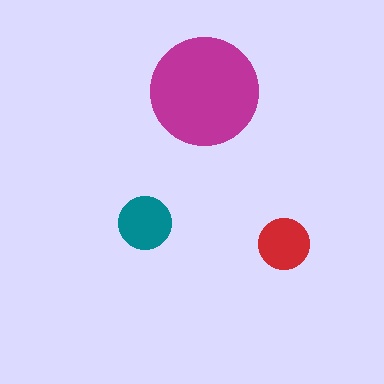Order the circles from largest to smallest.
the magenta one, the teal one, the red one.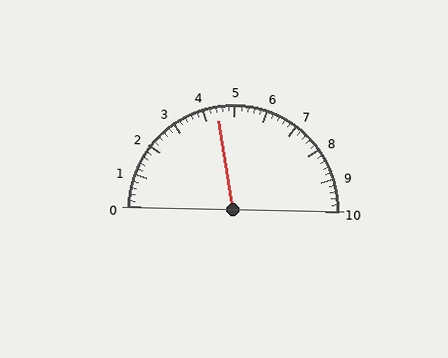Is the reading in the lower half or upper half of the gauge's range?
The reading is in the lower half of the range (0 to 10).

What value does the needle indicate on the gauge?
The needle indicates approximately 4.4.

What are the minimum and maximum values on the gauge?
The gauge ranges from 0 to 10.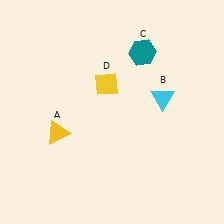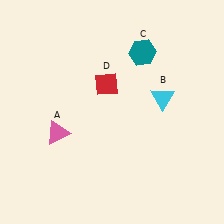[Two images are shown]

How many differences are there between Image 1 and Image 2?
There are 2 differences between the two images.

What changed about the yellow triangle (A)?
In Image 1, A is yellow. In Image 2, it changed to pink.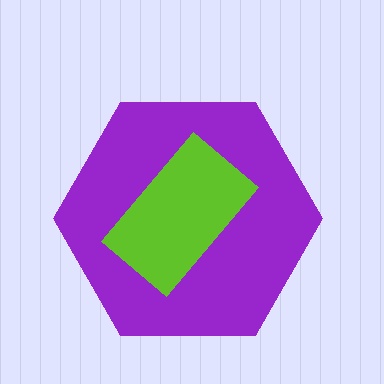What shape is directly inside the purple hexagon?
The lime rectangle.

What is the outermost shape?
The purple hexagon.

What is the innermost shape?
The lime rectangle.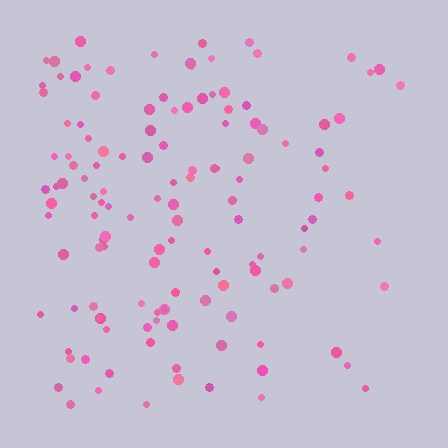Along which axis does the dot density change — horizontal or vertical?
Horizontal.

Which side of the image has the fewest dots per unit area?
The right.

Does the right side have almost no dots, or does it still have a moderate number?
Still a moderate number, just noticeably fewer than the left.